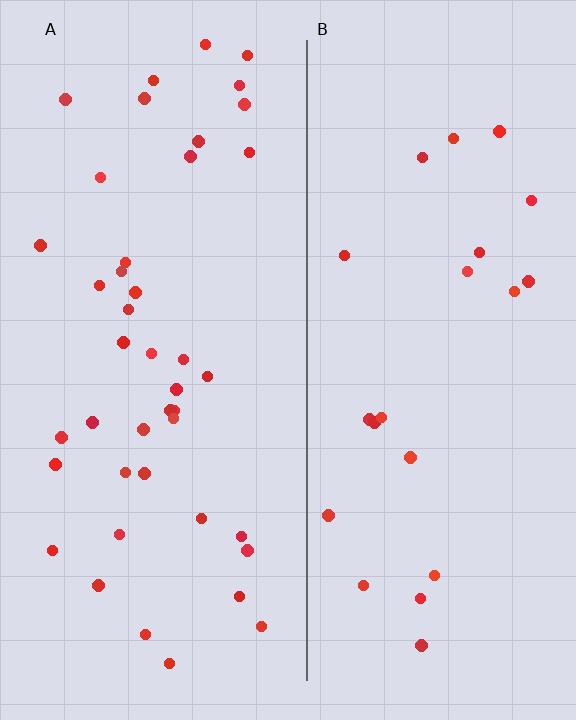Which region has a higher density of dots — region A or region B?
A (the left).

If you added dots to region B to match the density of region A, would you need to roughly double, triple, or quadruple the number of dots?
Approximately double.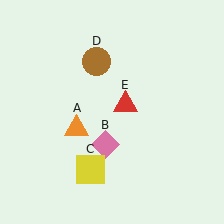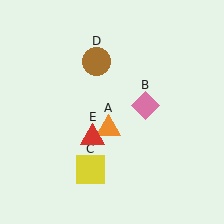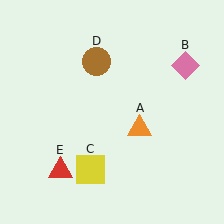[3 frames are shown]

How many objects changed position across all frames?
3 objects changed position: orange triangle (object A), pink diamond (object B), red triangle (object E).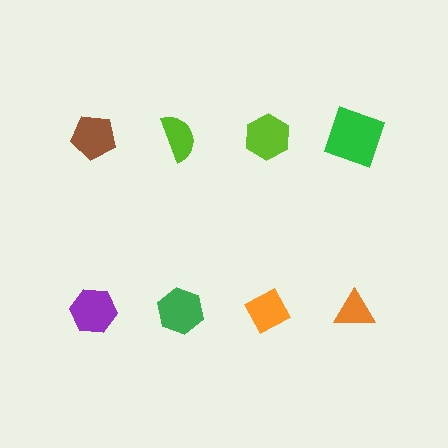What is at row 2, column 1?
A purple hexagon.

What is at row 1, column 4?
A green square.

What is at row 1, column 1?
A brown pentagon.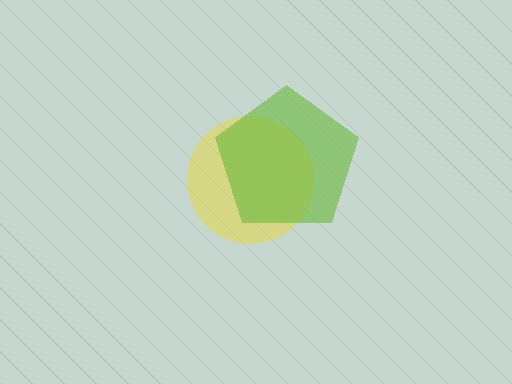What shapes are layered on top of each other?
The layered shapes are: a yellow circle, a lime pentagon.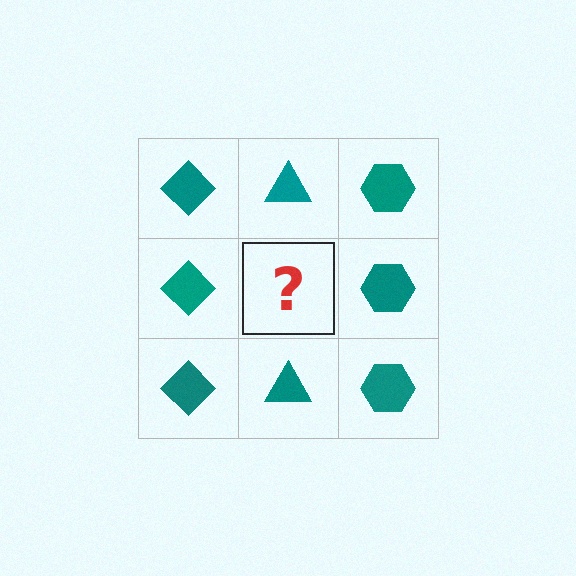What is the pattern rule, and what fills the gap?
The rule is that each column has a consistent shape. The gap should be filled with a teal triangle.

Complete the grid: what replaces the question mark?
The question mark should be replaced with a teal triangle.